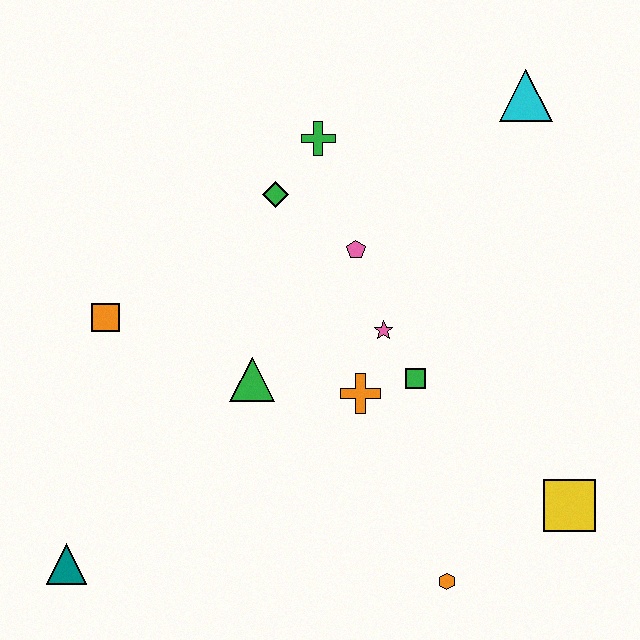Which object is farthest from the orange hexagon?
The cyan triangle is farthest from the orange hexagon.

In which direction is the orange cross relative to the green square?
The orange cross is to the left of the green square.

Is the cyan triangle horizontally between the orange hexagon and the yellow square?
Yes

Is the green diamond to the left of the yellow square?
Yes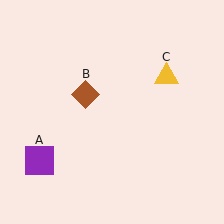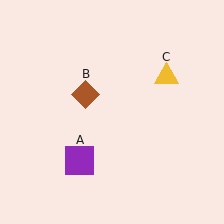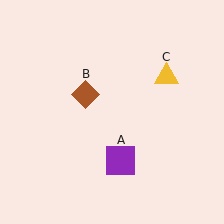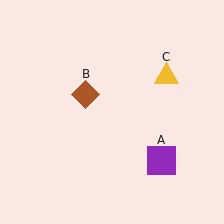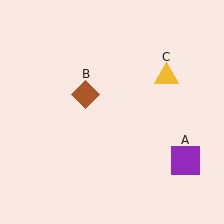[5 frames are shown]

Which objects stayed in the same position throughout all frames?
Brown diamond (object B) and yellow triangle (object C) remained stationary.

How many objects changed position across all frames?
1 object changed position: purple square (object A).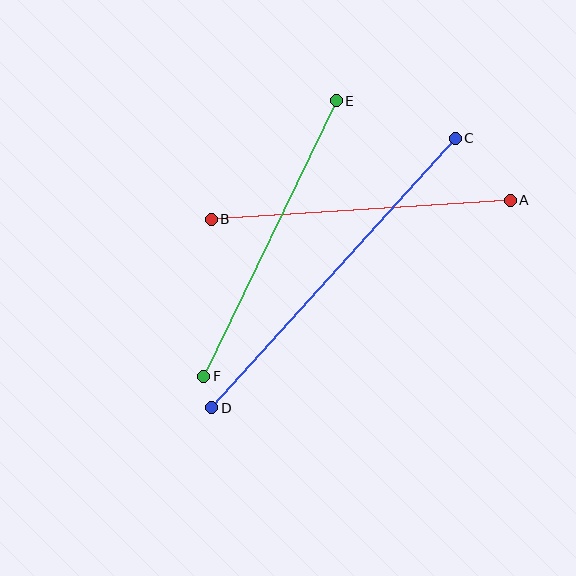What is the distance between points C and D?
The distance is approximately 363 pixels.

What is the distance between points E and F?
The distance is approximately 306 pixels.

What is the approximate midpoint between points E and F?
The midpoint is at approximately (270, 239) pixels.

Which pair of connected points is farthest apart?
Points C and D are farthest apart.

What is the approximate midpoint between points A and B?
The midpoint is at approximately (361, 210) pixels.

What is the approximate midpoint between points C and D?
The midpoint is at approximately (334, 273) pixels.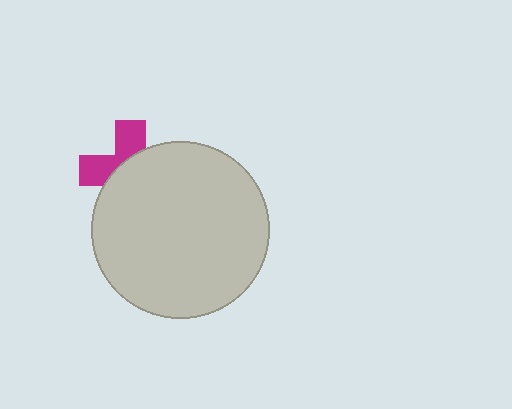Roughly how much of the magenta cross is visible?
A small part of it is visible (roughly 40%).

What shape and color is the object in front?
The object in front is a light gray circle.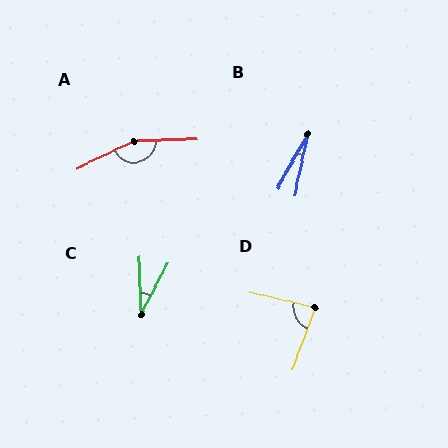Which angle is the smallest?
B, at approximately 17 degrees.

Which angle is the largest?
A, at approximately 156 degrees.